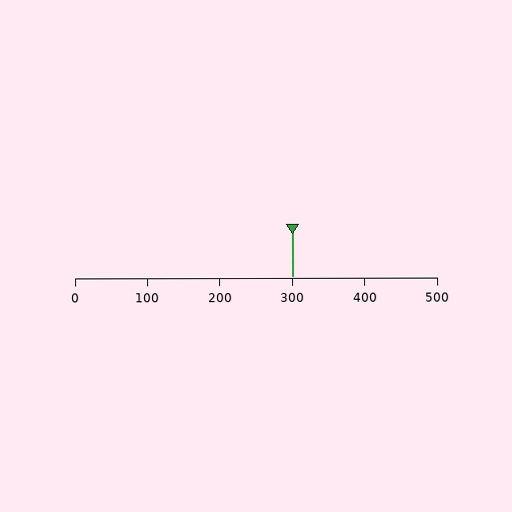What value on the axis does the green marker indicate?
The marker indicates approximately 300.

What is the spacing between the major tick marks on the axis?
The major ticks are spaced 100 apart.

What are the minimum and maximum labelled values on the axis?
The axis runs from 0 to 500.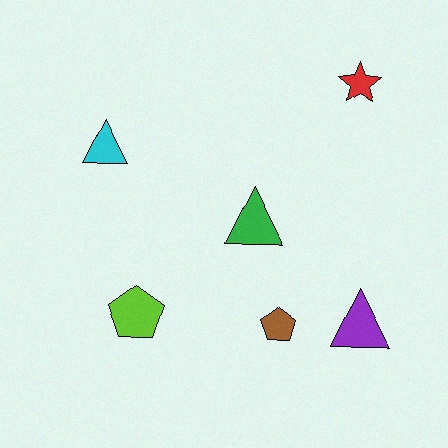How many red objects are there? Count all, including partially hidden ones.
There is 1 red object.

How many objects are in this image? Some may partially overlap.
There are 6 objects.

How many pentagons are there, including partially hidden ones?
There are 2 pentagons.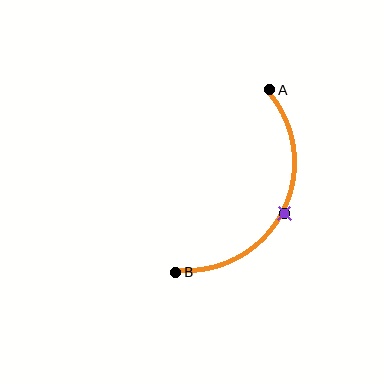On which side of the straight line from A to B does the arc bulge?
The arc bulges to the right of the straight line connecting A and B.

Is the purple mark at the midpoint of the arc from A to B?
Yes. The purple mark lies on the arc at equal arc-length from both A and B — it is the arc midpoint.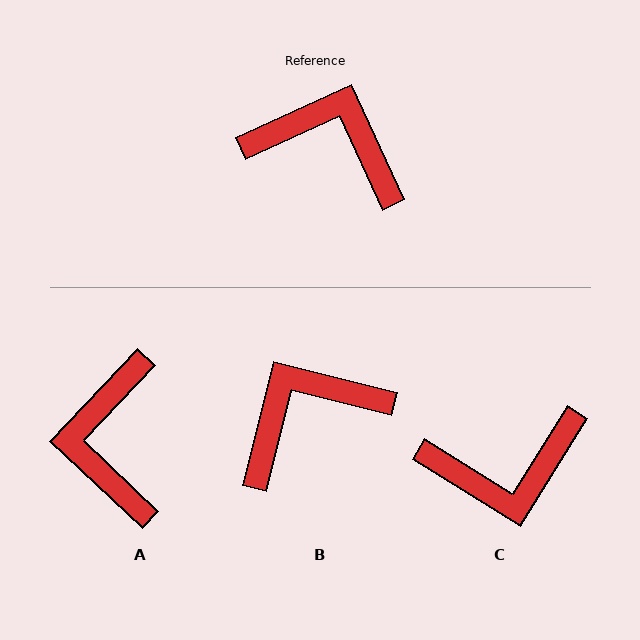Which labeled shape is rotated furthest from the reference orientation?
C, about 147 degrees away.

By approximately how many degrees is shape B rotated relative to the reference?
Approximately 51 degrees counter-clockwise.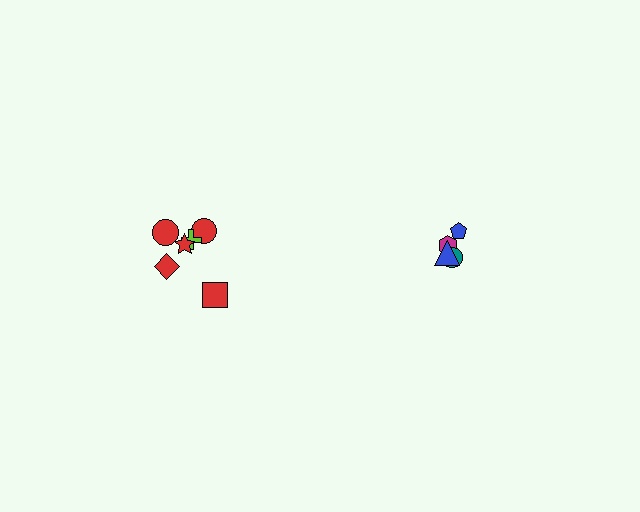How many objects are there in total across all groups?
There are 10 objects.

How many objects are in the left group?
There are 6 objects.